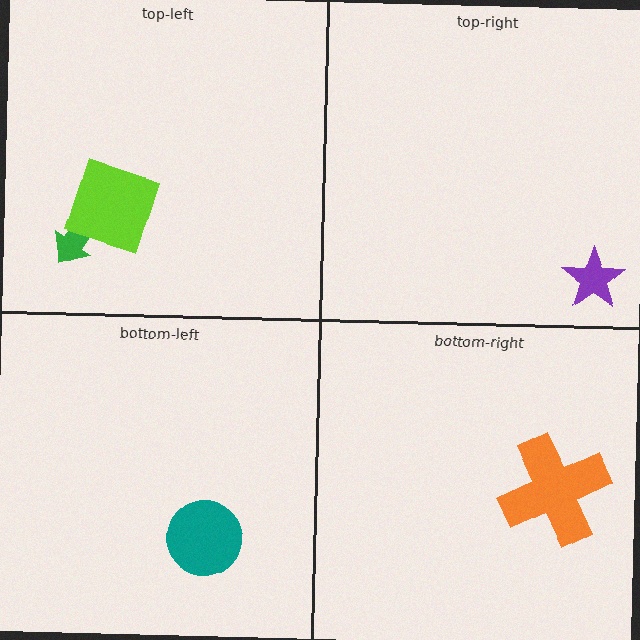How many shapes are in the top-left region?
2.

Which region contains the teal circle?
The bottom-left region.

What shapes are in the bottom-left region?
The teal circle.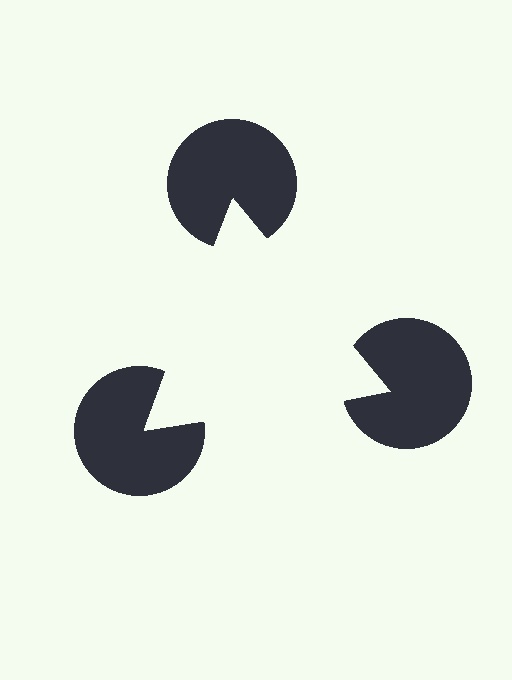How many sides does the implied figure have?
3 sides.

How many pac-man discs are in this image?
There are 3 — one at each vertex of the illusory triangle.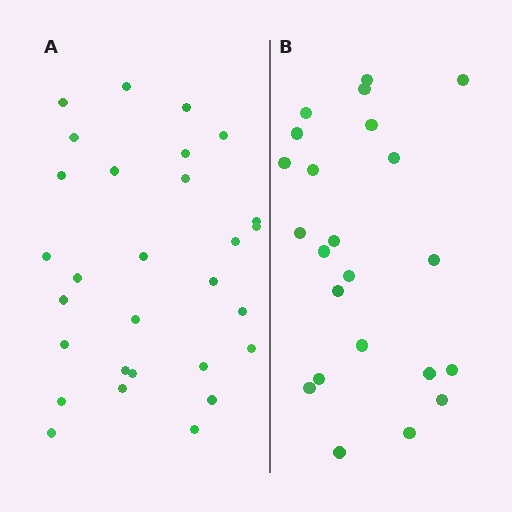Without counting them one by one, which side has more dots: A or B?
Region A (the left region) has more dots.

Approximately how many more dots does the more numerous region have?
Region A has about 6 more dots than region B.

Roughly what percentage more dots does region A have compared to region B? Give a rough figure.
About 25% more.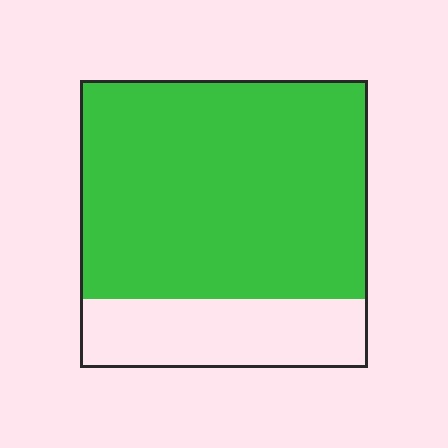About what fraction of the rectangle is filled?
About three quarters (3/4).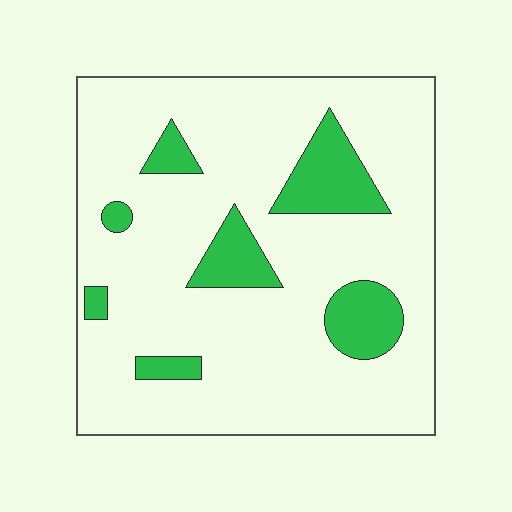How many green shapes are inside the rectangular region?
7.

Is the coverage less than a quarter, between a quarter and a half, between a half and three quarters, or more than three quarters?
Less than a quarter.